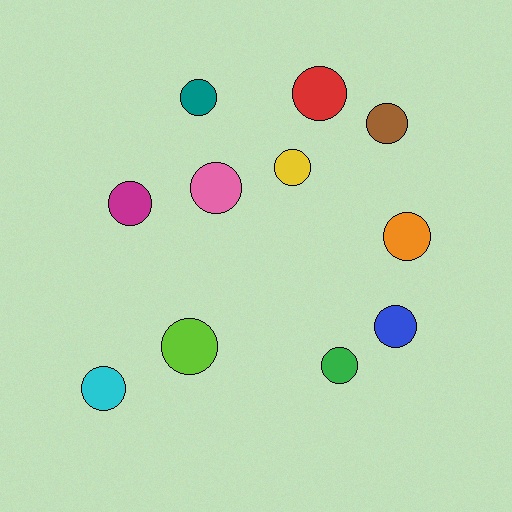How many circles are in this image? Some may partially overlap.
There are 11 circles.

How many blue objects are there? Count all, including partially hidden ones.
There is 1 blue object.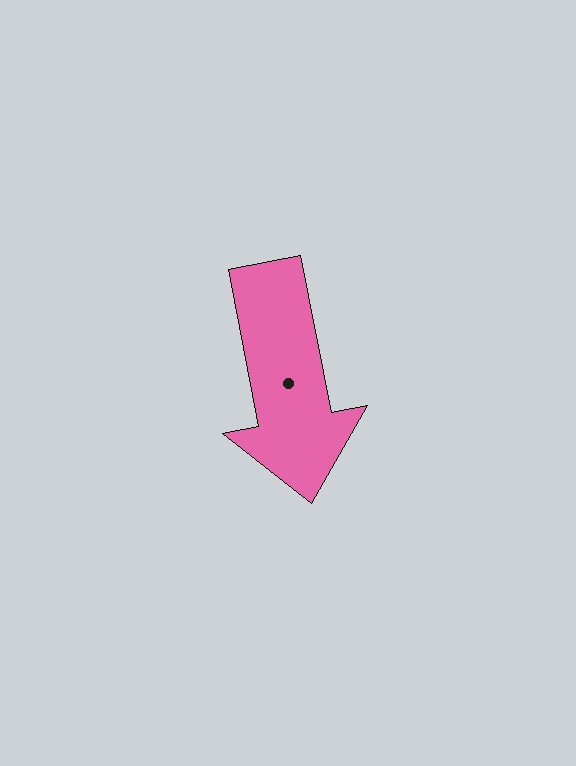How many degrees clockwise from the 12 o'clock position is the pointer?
Approximately 169 degrees.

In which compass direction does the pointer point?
South.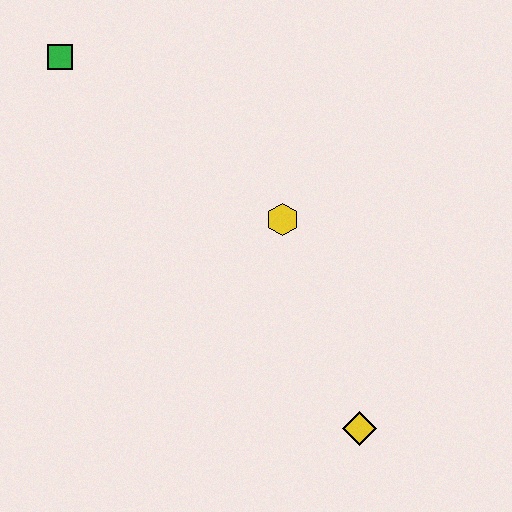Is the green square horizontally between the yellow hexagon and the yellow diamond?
No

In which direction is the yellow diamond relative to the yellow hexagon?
The yellow diamond is below the yellow hexagon.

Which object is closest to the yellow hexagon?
The yellow diamond is closest to the yellow hexagon.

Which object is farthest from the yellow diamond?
The green square is farthest from the yellow diamond.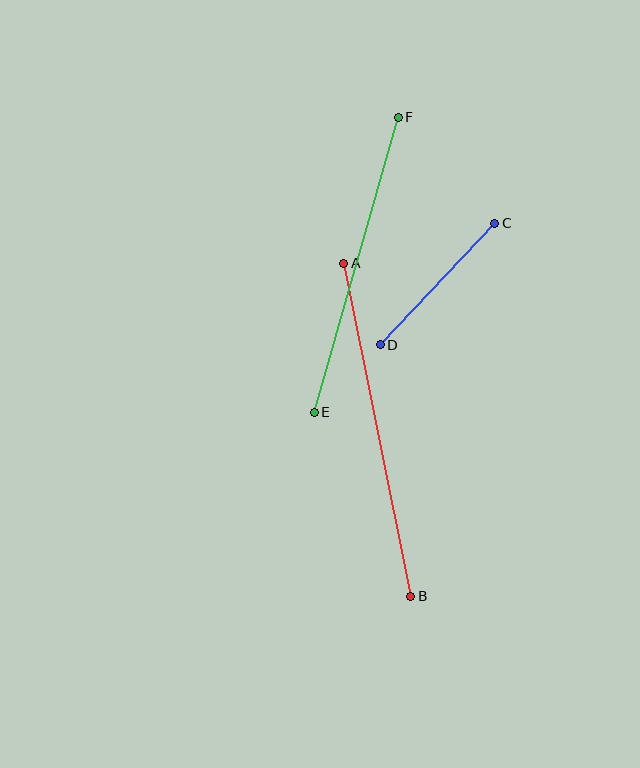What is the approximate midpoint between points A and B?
The midpoint is at approximately (377, 430) pixels.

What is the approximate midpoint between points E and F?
The midpoint is at approximately (356, 265) pixels.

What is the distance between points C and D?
The distance is approximately 167 pixels.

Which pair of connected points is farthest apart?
Points A and B are farthest apart.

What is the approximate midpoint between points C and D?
The midpoint is at approximately (438, 284) pixels.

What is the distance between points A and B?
The distance is approximately 340 pixels.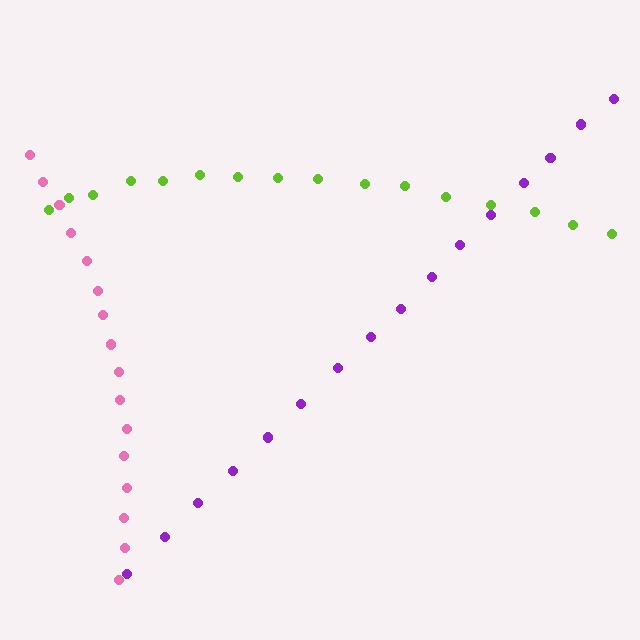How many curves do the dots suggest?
There are 3 distinct paths.